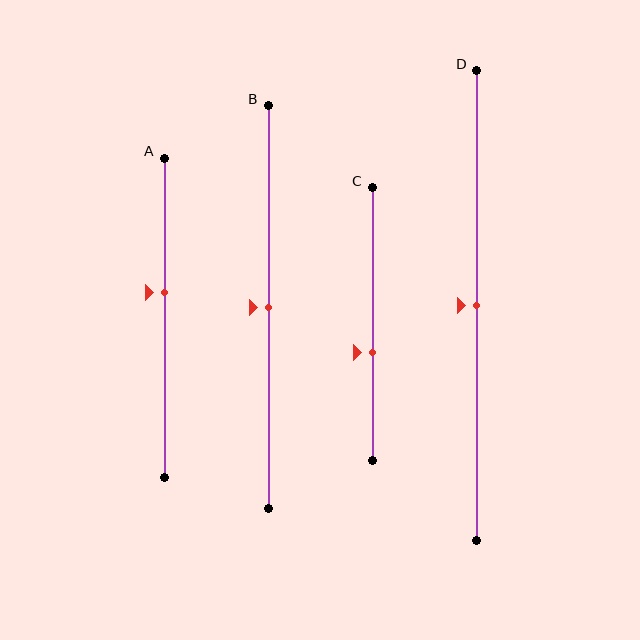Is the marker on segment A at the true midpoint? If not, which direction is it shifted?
No, the marker on segment A is shifted upward by about 8% of the segment length.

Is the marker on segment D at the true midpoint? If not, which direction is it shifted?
Yes, the marker on segment D is at the true midpoint.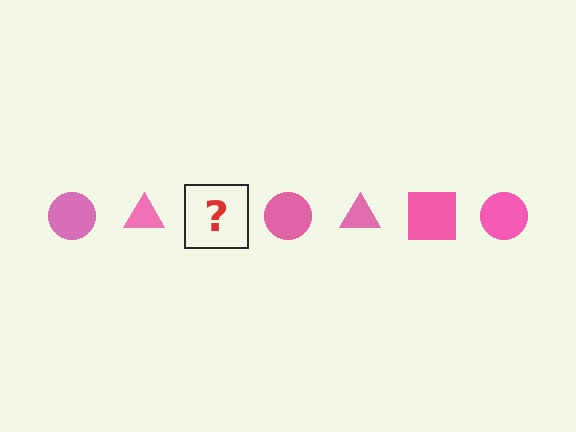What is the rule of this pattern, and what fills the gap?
The rule is that the pattern cycles through circle, triangle, square shapes in pink. The gap should be filled with a pink square.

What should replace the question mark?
The question mark should be replaced with a pink square.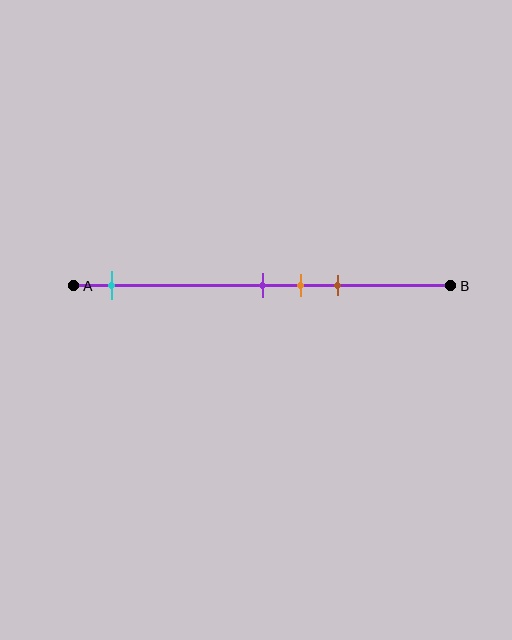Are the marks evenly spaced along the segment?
No, the marks are not evenly spaced.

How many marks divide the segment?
There are 4 marks dividing the segment.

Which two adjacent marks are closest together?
The purple and orange marks are the closest adjacent pair.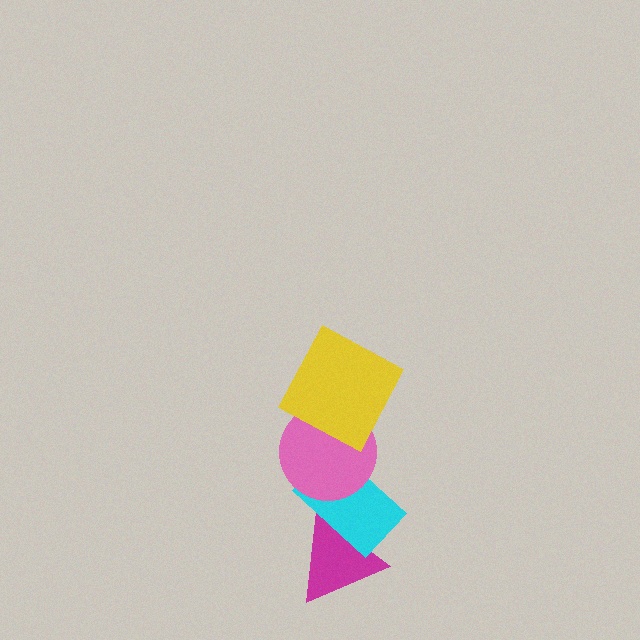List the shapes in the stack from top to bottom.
From top to bottom: the yellow square, the pink circle, the cyan rectangle, the magenta triangle.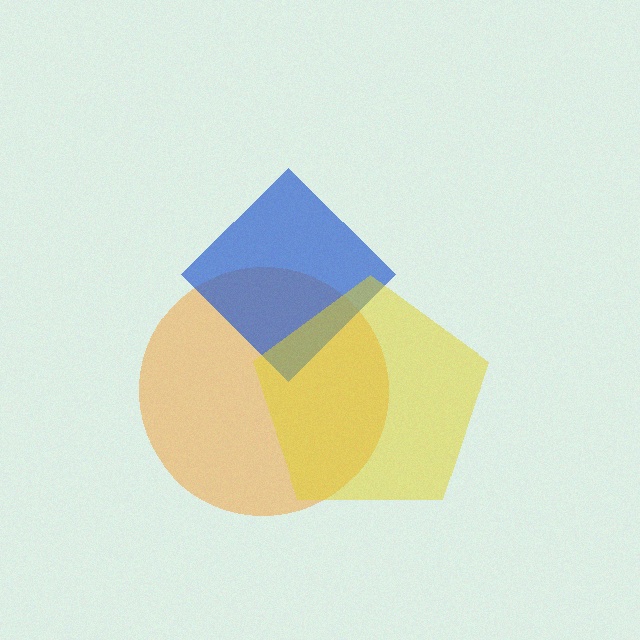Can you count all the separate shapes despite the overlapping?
Yes, there are 3 separate shapes.